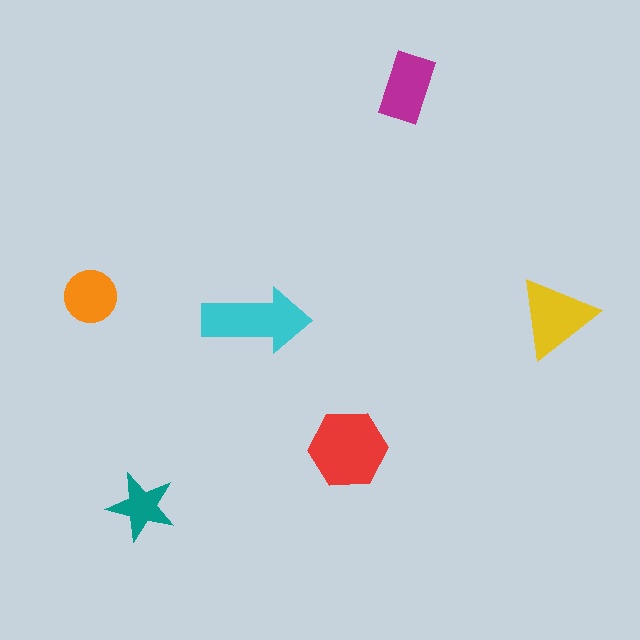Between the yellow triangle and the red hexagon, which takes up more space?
The red hexagon.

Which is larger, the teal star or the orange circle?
The orange circle.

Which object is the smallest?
The teal star.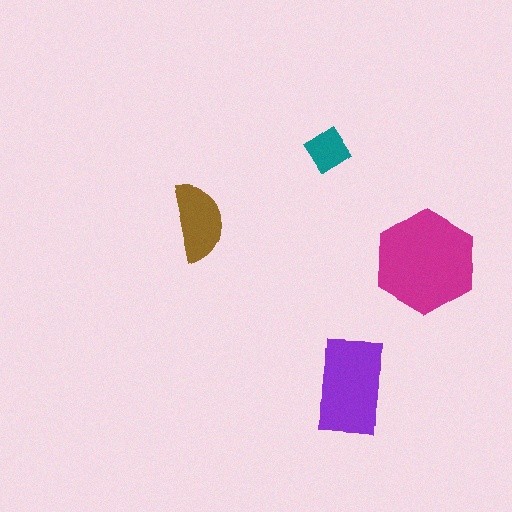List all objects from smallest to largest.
The teal diamond, the brown semicircle, the purple rectangle, the magenta hexagon.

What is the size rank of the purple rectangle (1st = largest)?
2nd.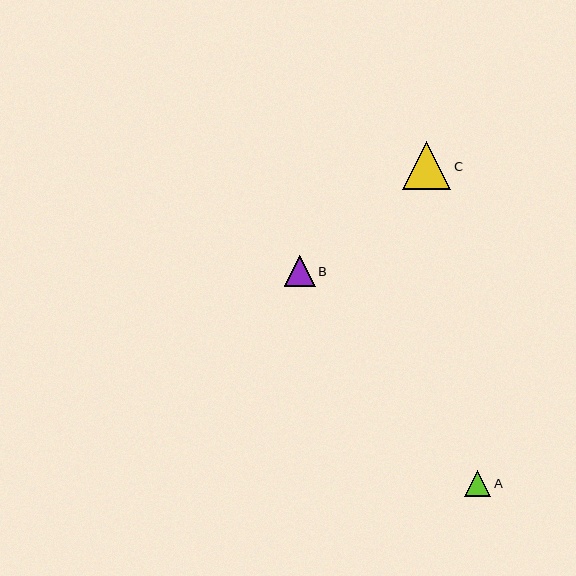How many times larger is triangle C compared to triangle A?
Triangle C is approximately 1.8 times the size of triangle A.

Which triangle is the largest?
Triangle C is the largest with a size of approximately 48 pixels.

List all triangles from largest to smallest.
From largest to smallest: C, B, A.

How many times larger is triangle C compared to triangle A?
Triangle C is approximately 1.8 times the size of triangle A.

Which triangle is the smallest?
Triangle A is the smallest with a size of approximately 26 pixels.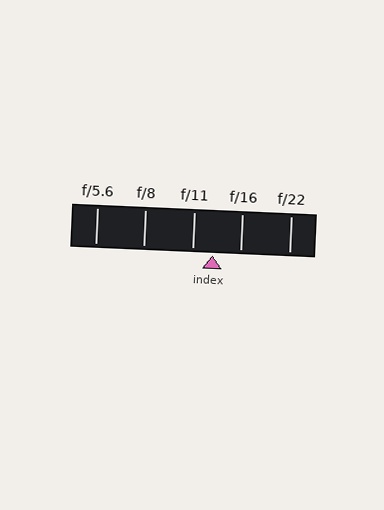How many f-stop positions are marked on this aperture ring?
There are 5 f-stop positions marked.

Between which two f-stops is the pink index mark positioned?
The index mark is between f/11 and f/16.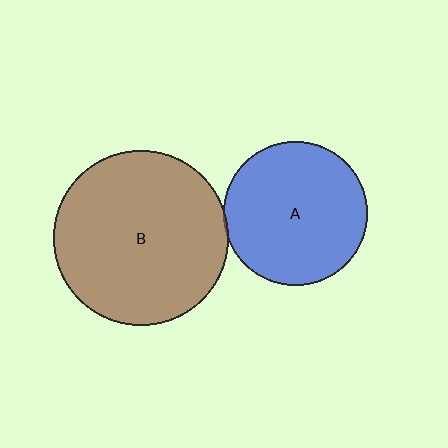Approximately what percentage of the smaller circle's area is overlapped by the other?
Approximately 5%.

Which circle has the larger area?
Circle B (brown).